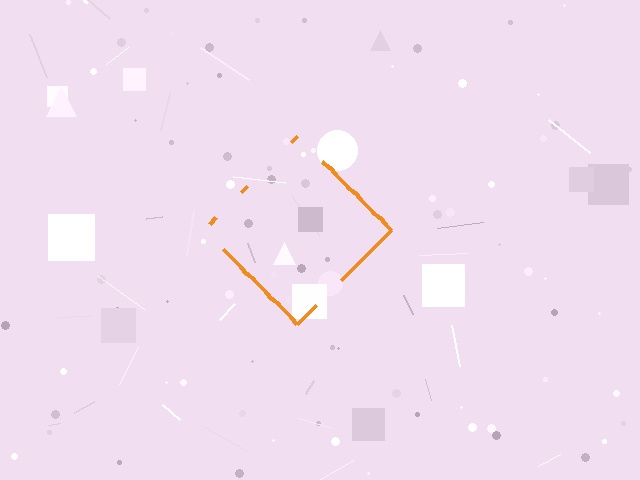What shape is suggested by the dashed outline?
The dashed outline suggests a diamond.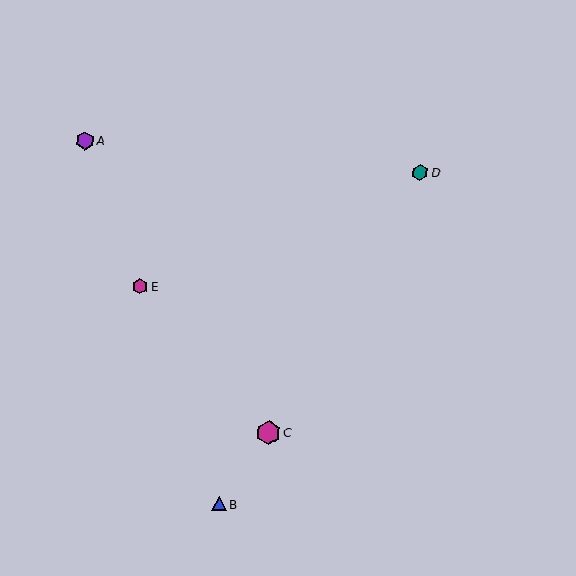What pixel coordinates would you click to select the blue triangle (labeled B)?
Click at (219, 504) to select the blue triangle B.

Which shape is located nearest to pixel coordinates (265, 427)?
The magenta hexagon (labeled C) at (268, 433) is nearest to that location.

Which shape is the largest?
The magenta hexagon (labeled C) is the largest.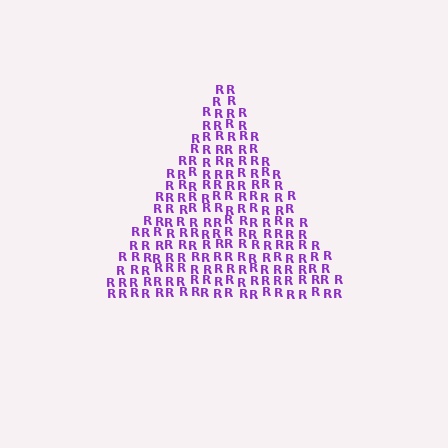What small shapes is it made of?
It is made of small letter R's.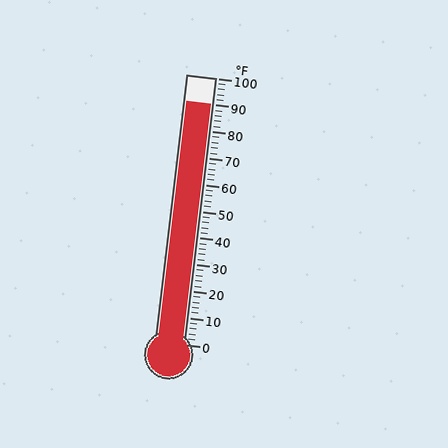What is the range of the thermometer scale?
The thermometer scale ranges from 0°F to 100°F.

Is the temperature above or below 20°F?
The temperature is above 20°F.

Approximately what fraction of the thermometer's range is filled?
The thermometer is filled to approximately 90% of its range.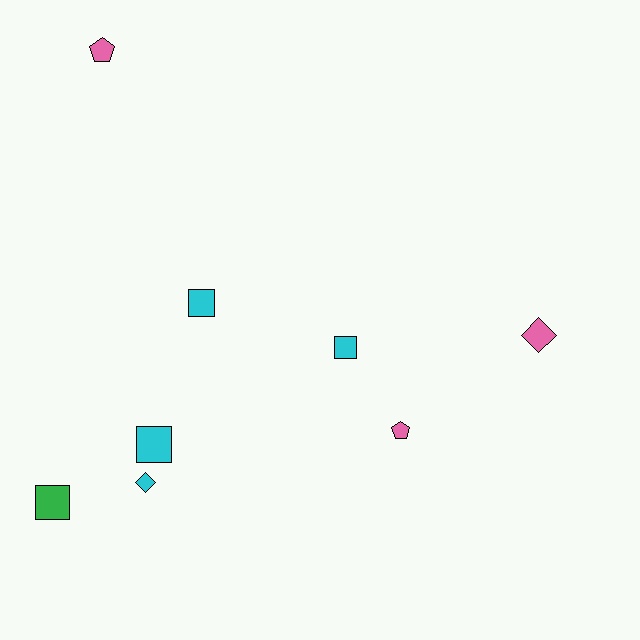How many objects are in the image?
There are 8 objects.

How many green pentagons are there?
There are no green pentagons.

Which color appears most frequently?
Cyan, with 4 objects.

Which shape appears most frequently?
Square, with 4 objects.